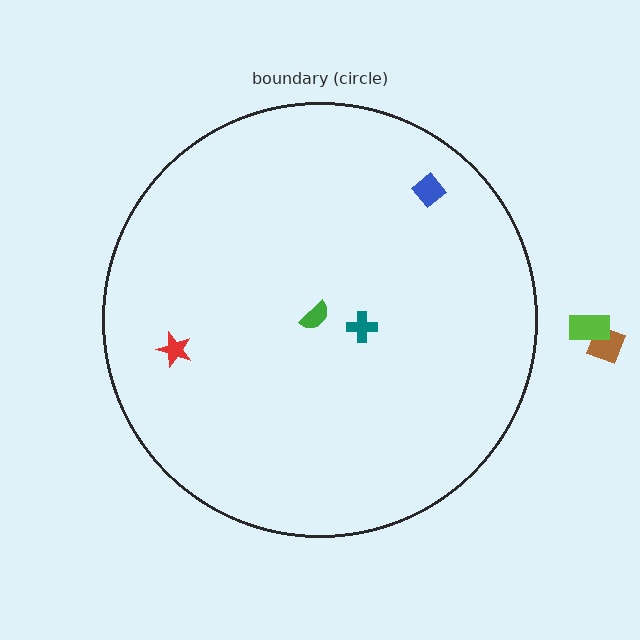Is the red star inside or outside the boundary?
Inside.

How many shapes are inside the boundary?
4 inside, 2 outside.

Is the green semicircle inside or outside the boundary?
Inside.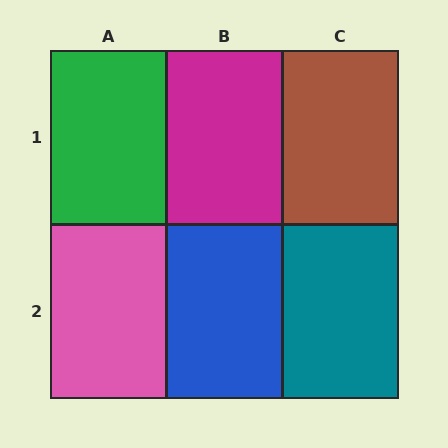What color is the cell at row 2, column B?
Blue.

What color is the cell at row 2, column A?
Pink.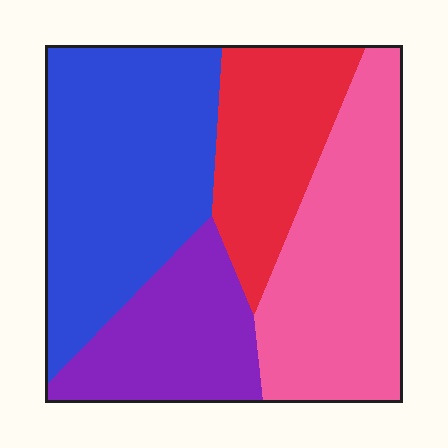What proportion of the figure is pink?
Pink covers 29% of the figure.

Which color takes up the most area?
Blue, at roughly 35%.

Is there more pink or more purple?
Pink.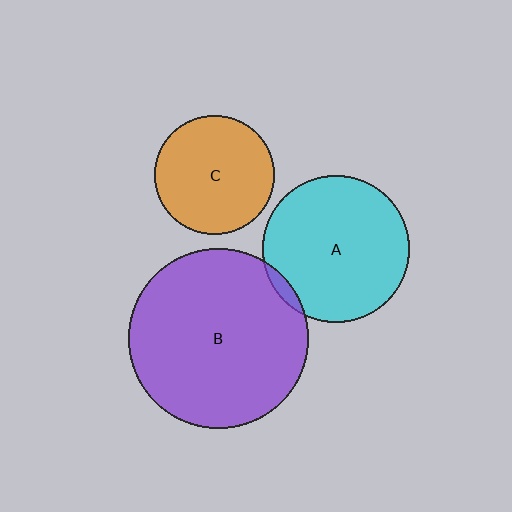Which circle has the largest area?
Circle B (purple).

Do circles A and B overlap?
Yes.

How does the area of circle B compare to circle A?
Approximately 1.5 times.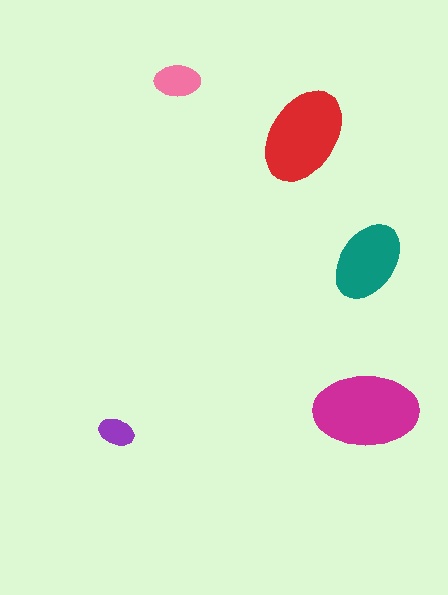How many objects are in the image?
There are 5 objects in the image.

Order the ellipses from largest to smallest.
the magenta one, the red one, the teal one, the pink one, the purple one.